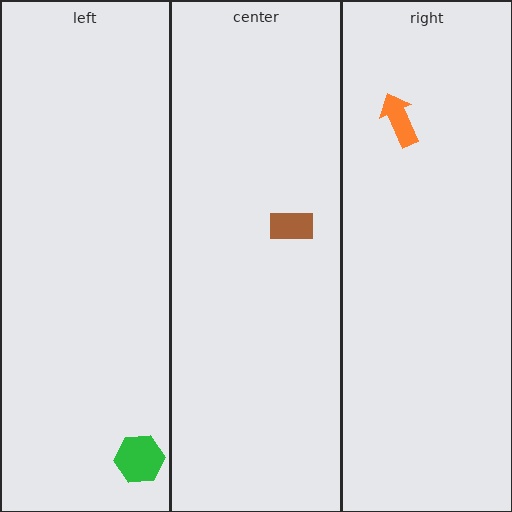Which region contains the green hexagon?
The left region.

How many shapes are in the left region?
1.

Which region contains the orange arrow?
The right region.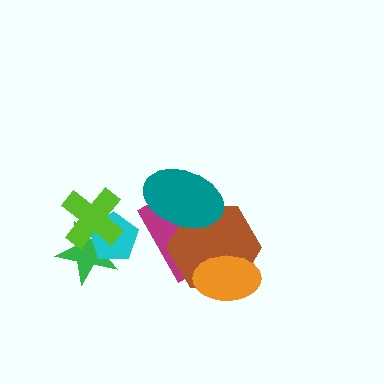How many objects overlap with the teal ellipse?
2 objects overlap with the teal ellipse.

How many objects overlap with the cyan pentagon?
2 objects overlap with the cyan pentagon.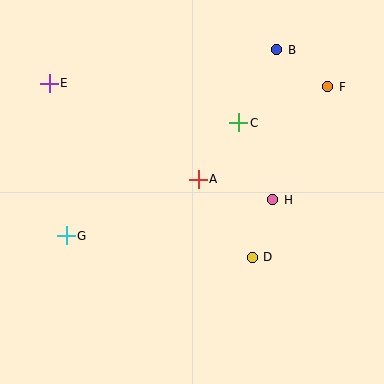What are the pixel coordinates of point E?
Point E is at (49, 83).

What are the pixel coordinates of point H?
Point H is at (273, 200).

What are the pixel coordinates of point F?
Point F is at (328, 87).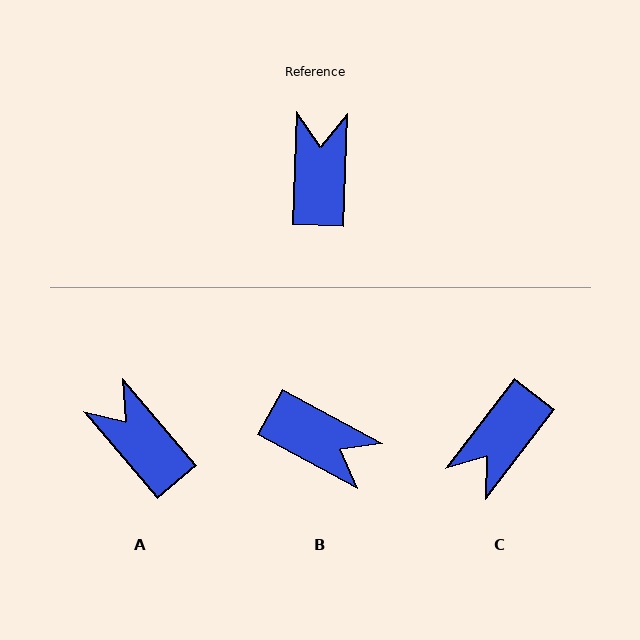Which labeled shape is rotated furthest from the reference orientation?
C, about 145 degrees away.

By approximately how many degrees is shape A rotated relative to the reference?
Approximately 42 degrees counter-clockwise.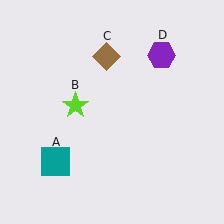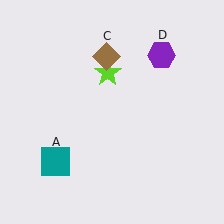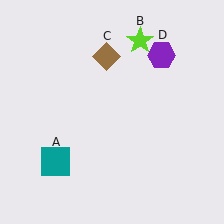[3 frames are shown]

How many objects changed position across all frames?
1 object changed position: lime star (object B).